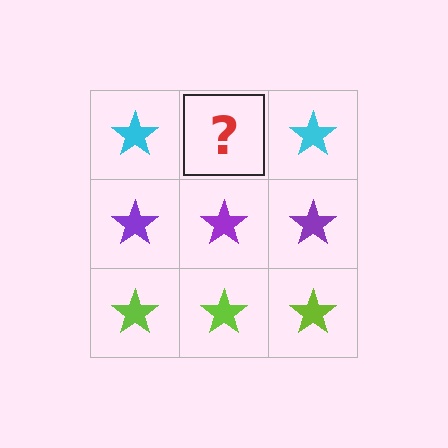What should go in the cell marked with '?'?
The missing cell should contain a cyan star.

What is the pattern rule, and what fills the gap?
The rule is that each row has a consistent color. The gap should be filled with a cyan star.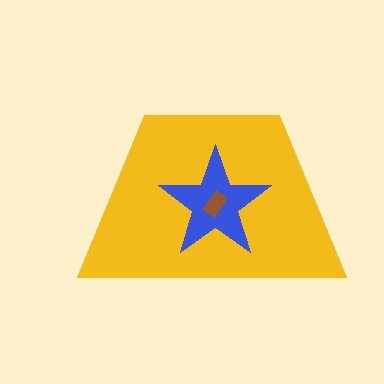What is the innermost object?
The brown rectangle.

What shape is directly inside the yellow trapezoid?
The blue star.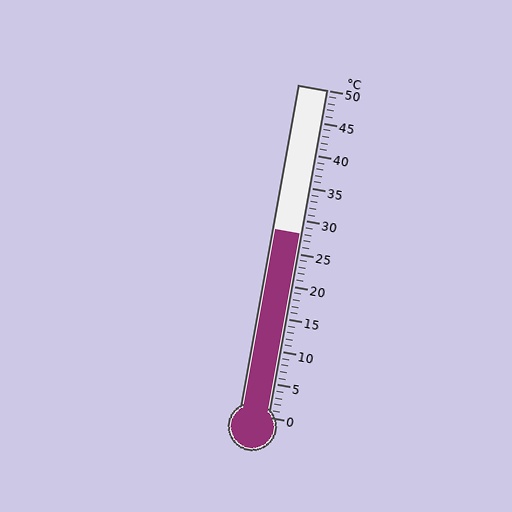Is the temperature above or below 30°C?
The temperature is below 30°C.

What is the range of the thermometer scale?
The thermometer scale ranges from 0°C to 50°C.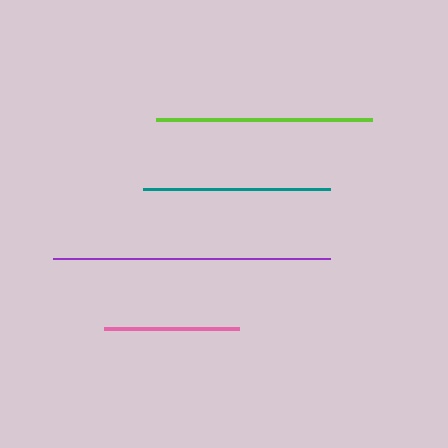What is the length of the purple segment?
The purple segment is approximately 277 pixels long.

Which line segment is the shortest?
The pink line is the shortest at approximately 134 pixels.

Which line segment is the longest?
The purple line is the longest at approximately 277 pixels.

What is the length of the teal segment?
The teal segment is approximately 188 pixels long.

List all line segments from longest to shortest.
From longest to shortest: purple, lime, teal, pink.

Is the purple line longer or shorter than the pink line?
The purple line is longer than the pink line.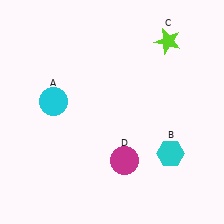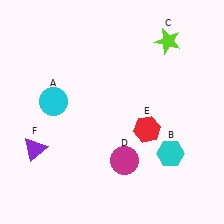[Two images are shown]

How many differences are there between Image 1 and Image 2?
There are 2 differences between the two images.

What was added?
A red hexagon (E), a purple triangle (F) were added in Image 2.